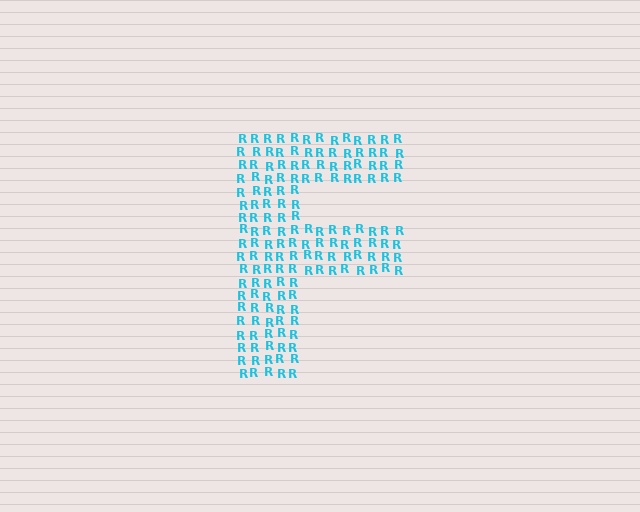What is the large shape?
The large shape is the letter F.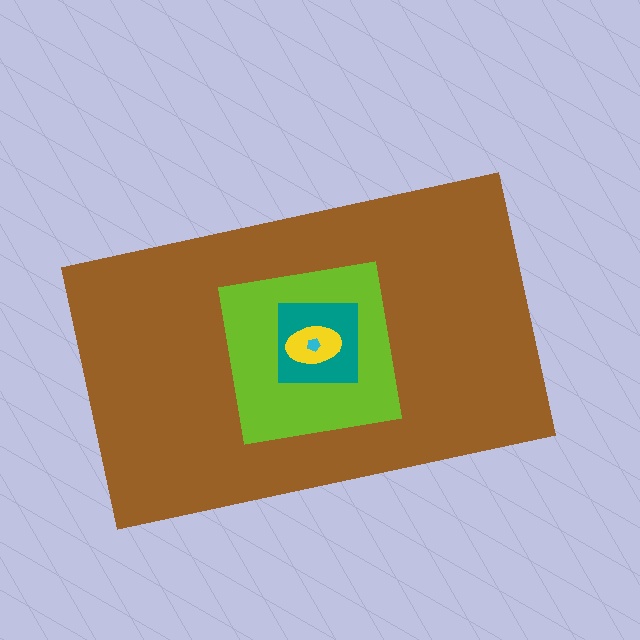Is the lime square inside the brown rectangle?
Yes.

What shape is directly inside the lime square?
The teal square.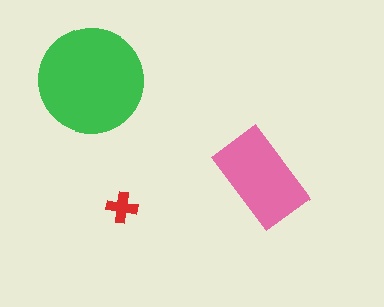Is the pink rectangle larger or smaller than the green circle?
Smaller.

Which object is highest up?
The green circle is topmost.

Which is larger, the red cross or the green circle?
The green circle.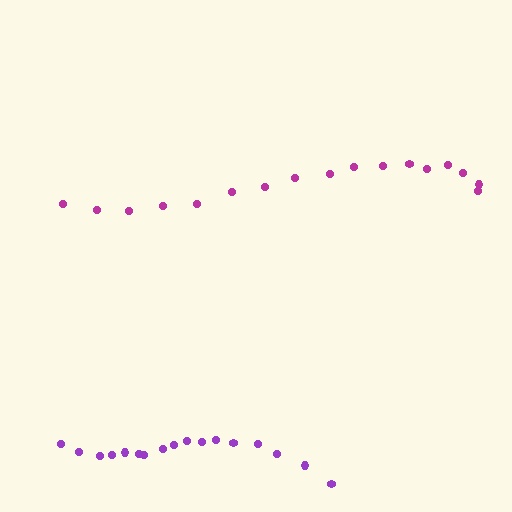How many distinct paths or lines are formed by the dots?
There are 2 distinct paths.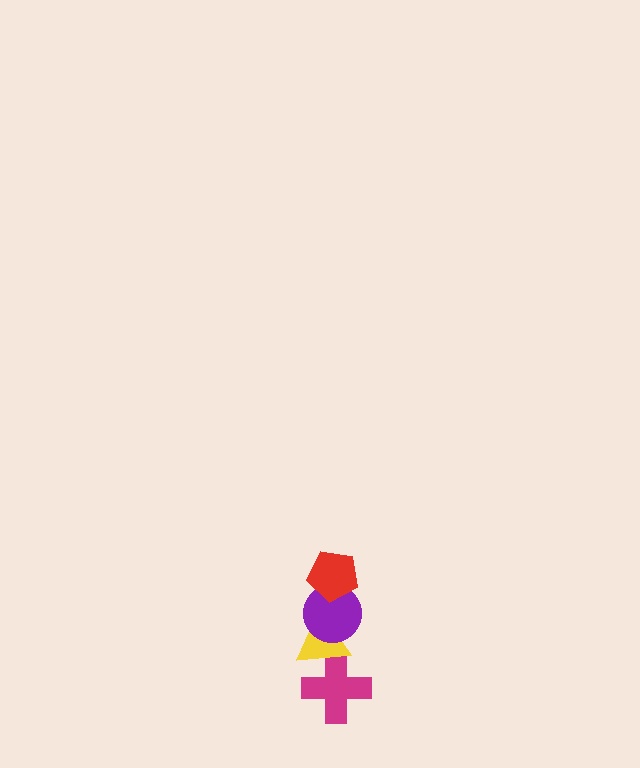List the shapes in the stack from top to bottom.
From top to bottom: the red pentagon, the purple circle, the yellow triangle, the magenta cross.